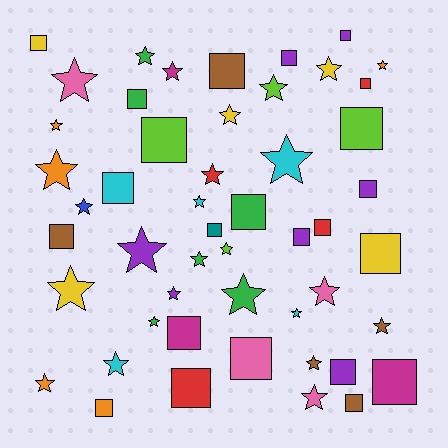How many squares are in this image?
There are 23 squares.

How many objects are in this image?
There are 50 objects.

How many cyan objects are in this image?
There are 5 cyan objects.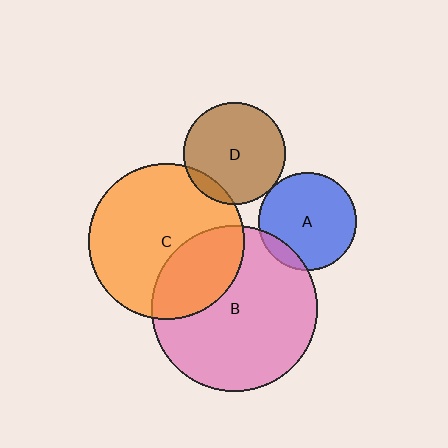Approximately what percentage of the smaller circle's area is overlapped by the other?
Approximately 30%.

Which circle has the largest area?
Circle B (pink).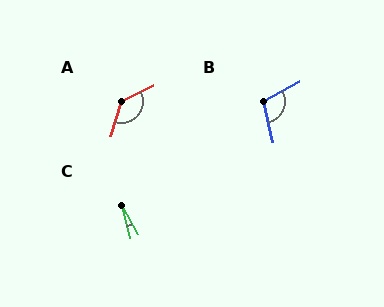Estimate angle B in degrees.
Approximately 106 degrees.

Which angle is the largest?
A, at approximately 133 degrees.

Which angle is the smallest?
C, at approximately 15 degrees.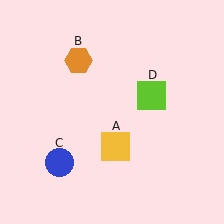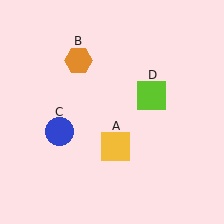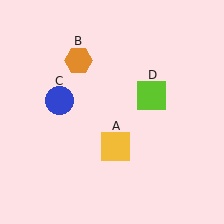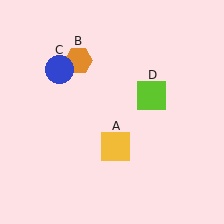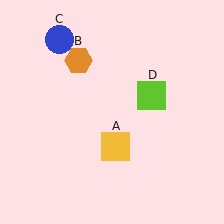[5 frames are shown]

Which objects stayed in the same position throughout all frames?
Yellow square (object A) and orange hexagon (object B) and lime square (object D) remained stationary.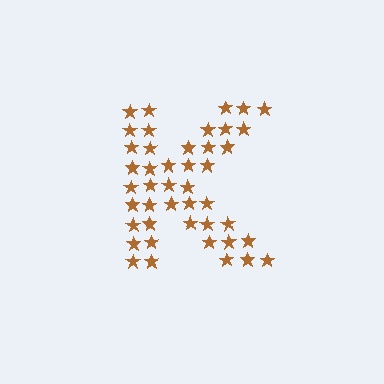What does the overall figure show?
The overall figure shows the letter K.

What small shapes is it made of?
It is made of small stars.